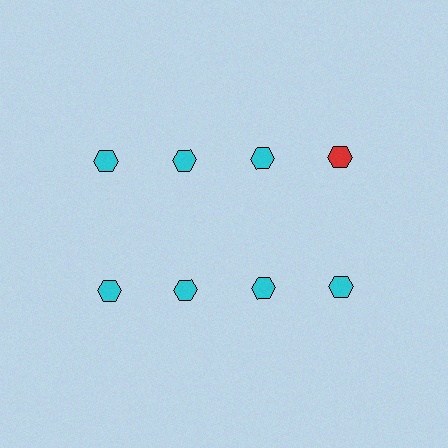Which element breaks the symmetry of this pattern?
The red hexagon in the top row, second from right column breaks the symmetry. All other shapes are cyan hexagons.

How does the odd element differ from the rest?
It has a different color: red instead of cyan.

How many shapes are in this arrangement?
There are 8 shapes arranged in a grid pattern.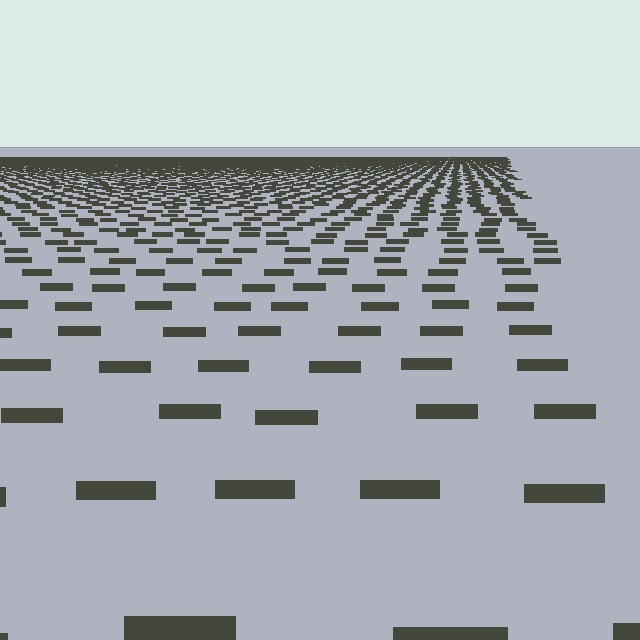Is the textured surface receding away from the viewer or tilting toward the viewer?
The surface is receding away from the viewer. Texture elements get smaller and denser toward the top.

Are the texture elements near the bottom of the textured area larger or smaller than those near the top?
Larger. Near the bottom, elements are closer to the viewer and appear at a bigger on-screen size.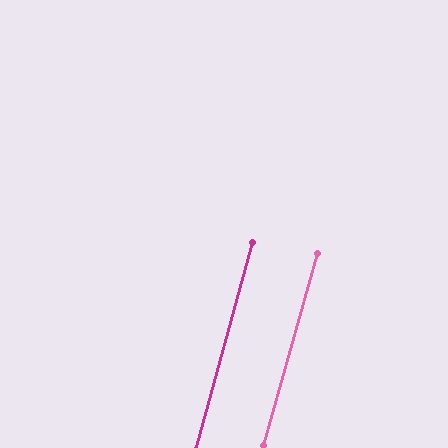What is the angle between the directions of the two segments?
Approximately 0 degrees.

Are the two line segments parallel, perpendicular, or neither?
Parallel — their directions differ by only 0.4°.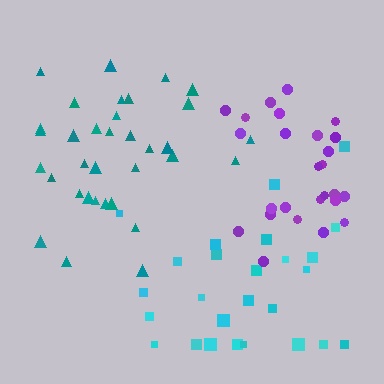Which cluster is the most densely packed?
Purple.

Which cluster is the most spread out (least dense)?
Cyan.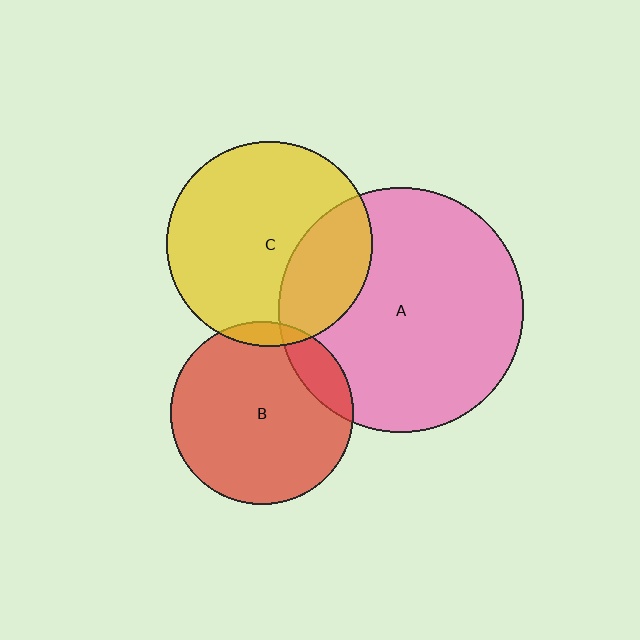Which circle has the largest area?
Circle A (pink).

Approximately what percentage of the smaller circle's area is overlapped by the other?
Approximately 30%.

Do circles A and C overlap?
Yes.